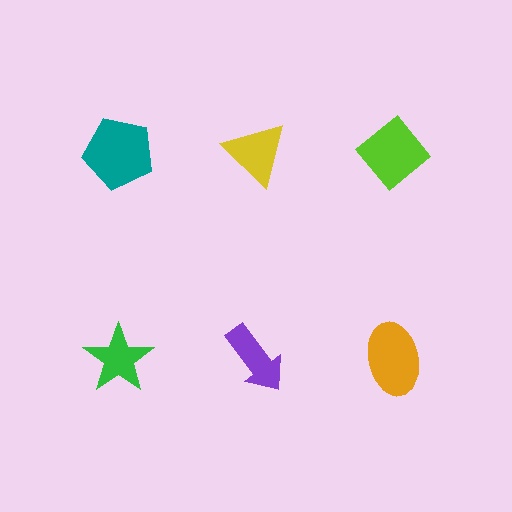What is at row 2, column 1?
A green star.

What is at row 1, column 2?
A yellow triangle.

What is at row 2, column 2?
A purple arrow.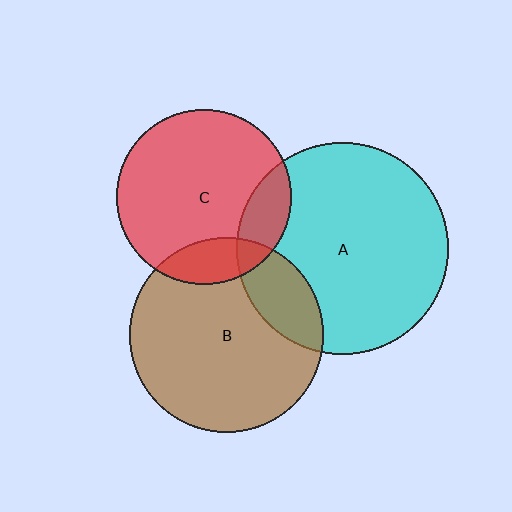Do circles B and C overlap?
Yes.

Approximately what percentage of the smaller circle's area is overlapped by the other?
Approximately 15%.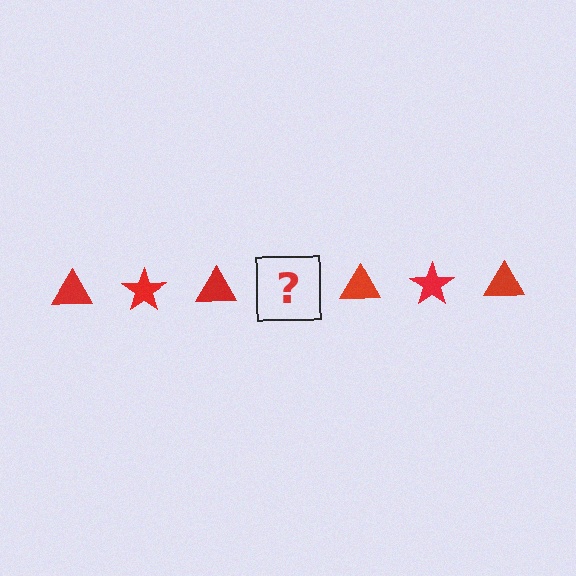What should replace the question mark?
The question mark should be replaced with a red star.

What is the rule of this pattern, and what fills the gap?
The rule is that the pattern cycles through triangle, star shapes in red. The gap should be filled with a red star.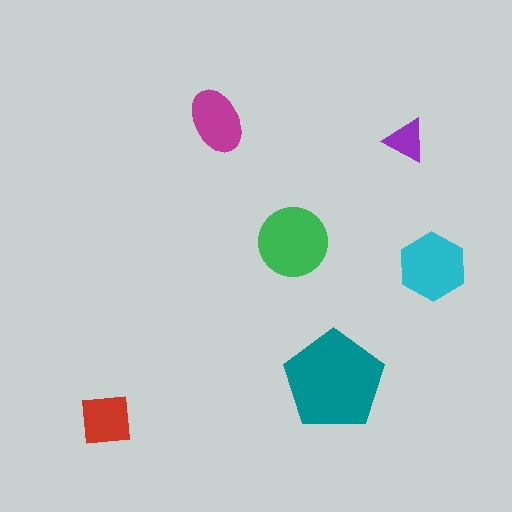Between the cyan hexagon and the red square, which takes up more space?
The cyan hexagon.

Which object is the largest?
The teal pentagon.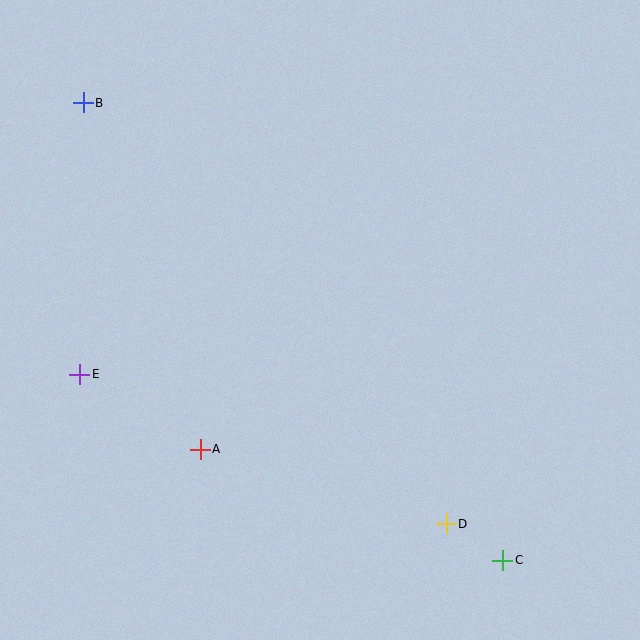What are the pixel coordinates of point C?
Point C is at (503, 560).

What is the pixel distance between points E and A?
The distance between E and A is 142 pixels.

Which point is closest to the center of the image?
Point A at (200, 449) is closest to the center.